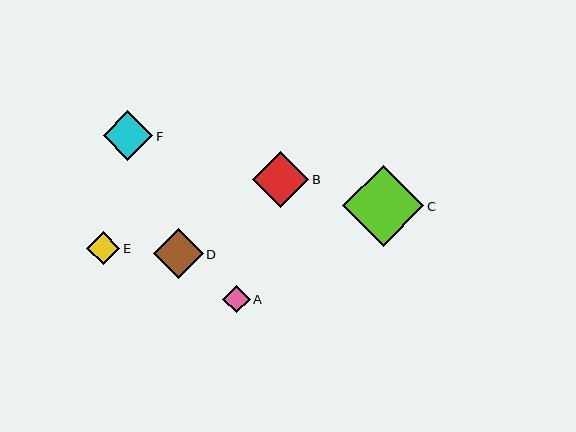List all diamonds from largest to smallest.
From largest to smallest: C, B, F, D, E, A.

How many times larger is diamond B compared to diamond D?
Diamond B is approximately 1.1 times the size of diamond D.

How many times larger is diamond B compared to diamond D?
Diamond B is approximately 1.1 times the size of diamond D.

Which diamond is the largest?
Diamond C is the largest with a size of approximately 81 pixels.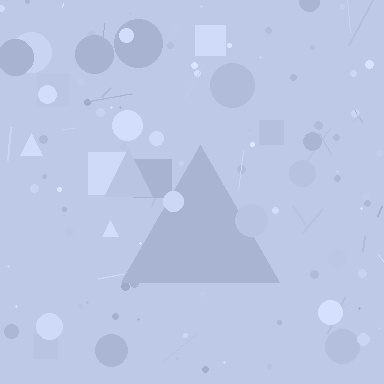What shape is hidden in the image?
A triangle is hidden in the image.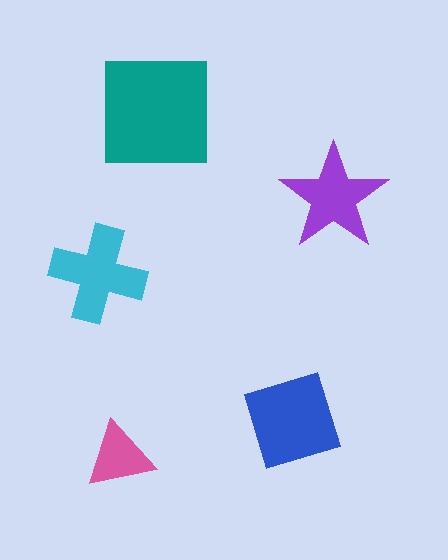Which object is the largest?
The teal square.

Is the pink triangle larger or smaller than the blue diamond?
Smaller.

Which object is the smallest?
The pink triangle.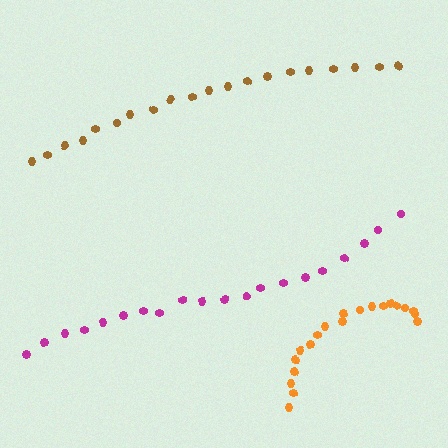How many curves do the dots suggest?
There are 3 distinct paths.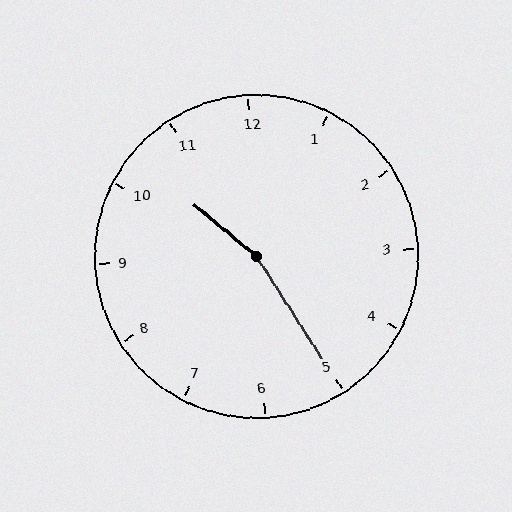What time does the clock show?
10:25.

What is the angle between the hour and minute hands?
Approximately 162 degrees.